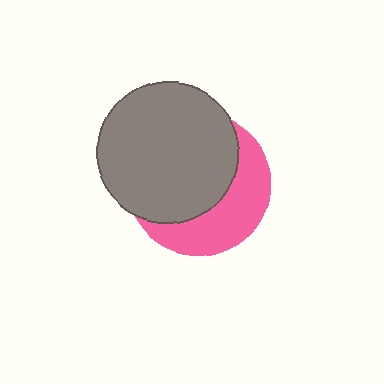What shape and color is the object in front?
The object in front is a gray circle.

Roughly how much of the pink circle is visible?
A small part of it is visible (roughly 39%).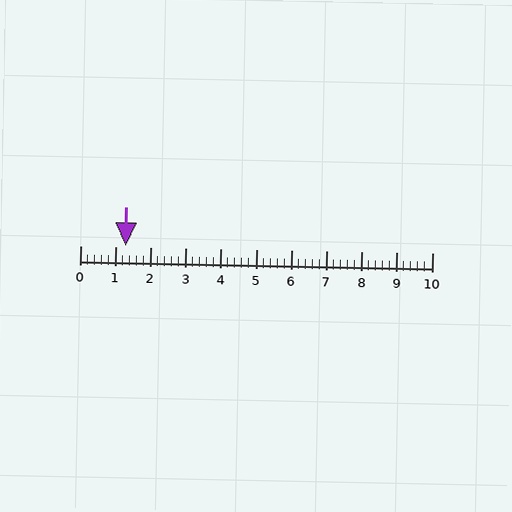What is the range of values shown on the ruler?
The ruler shows values from 0 to 10.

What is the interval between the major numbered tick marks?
The major tick marks are spaced 1 units apart.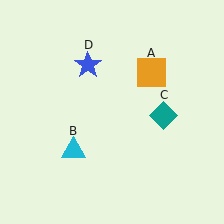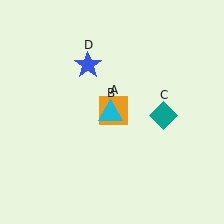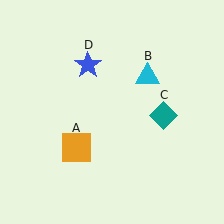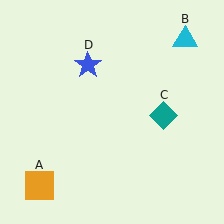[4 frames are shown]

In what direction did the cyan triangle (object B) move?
The cyan triangle (object B) moved up and to the right.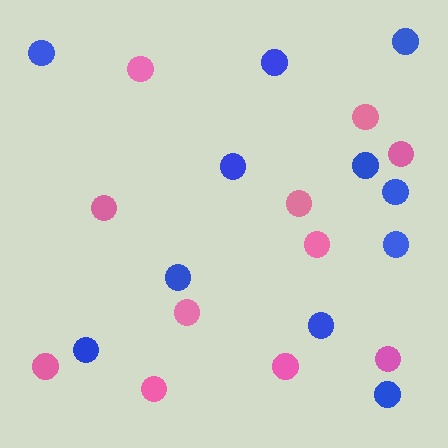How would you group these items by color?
There are 2 groups: one group of pink circles (11) and one group of blue circles (11).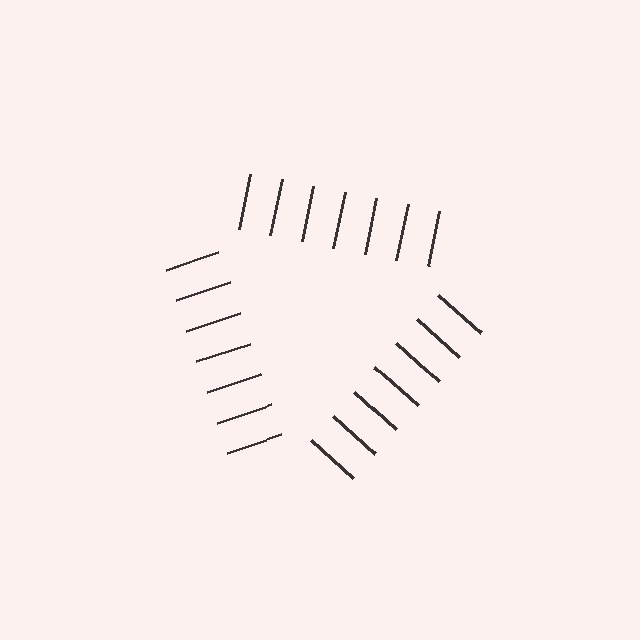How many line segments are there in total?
21 — 7 along each of the 3 edges.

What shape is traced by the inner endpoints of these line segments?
An illusory triangle — the line segments terminate on its edges but no continuous stroke is drawn.